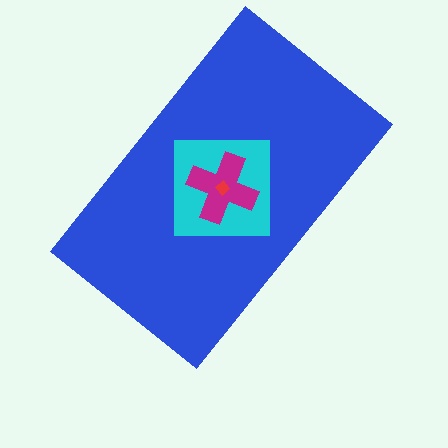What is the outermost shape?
The blue rectangle.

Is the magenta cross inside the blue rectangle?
Yes.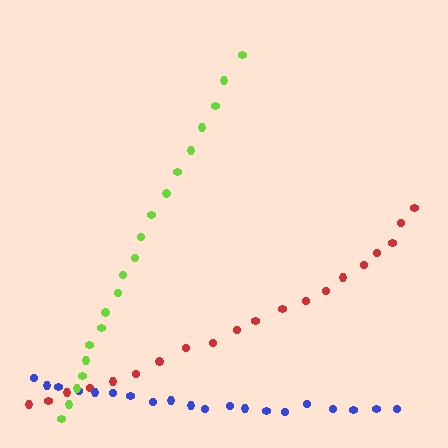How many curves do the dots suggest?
There are 3 distinct paths.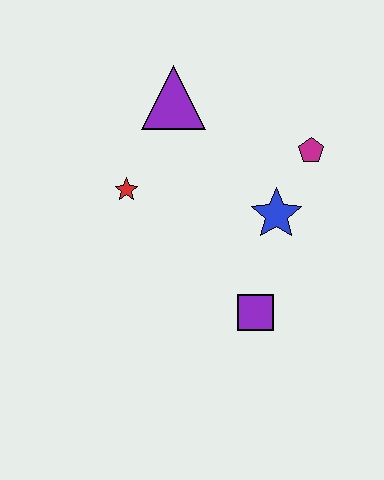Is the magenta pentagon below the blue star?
No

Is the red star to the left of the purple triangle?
Yes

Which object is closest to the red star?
The purple triangle is closest to the red star.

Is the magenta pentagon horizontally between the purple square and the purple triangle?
No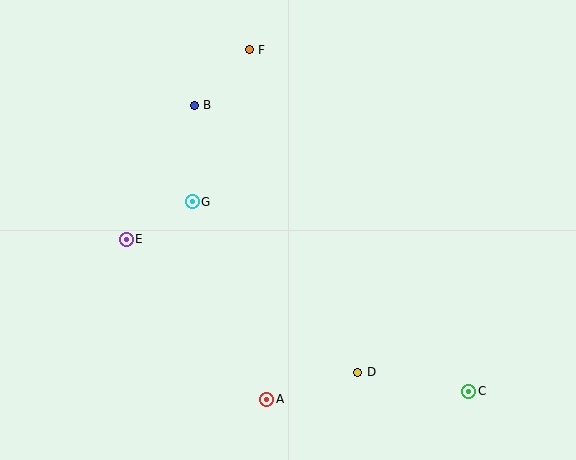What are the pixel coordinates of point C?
Point C is at (469, 391).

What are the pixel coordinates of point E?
Point E is at (126, 239).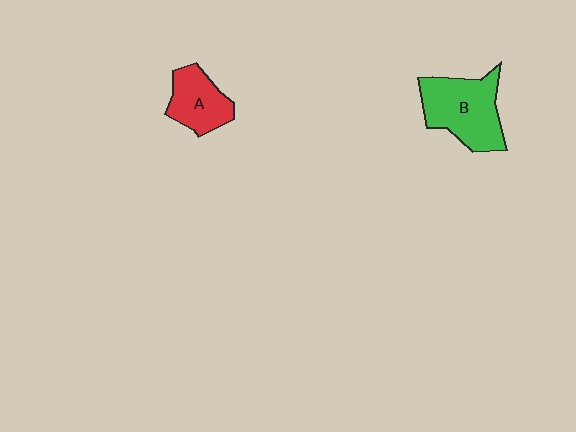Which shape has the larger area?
Shape B (green).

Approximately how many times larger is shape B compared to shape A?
Approximately 1.6 times.